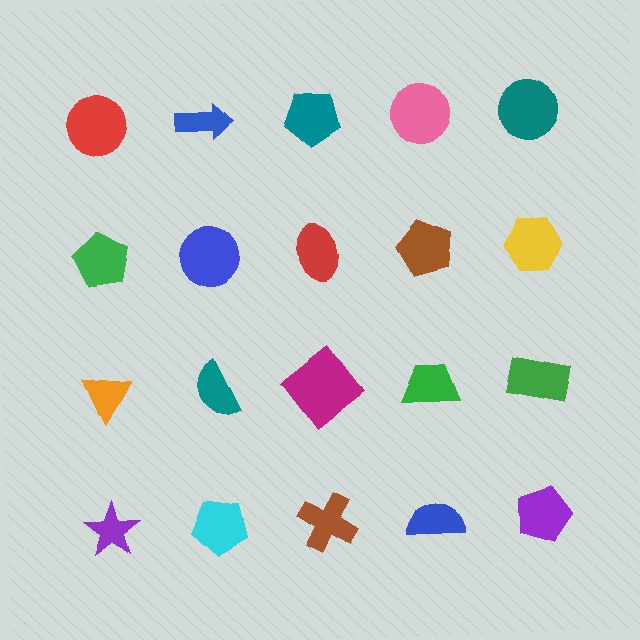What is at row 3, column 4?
A green trapezoid.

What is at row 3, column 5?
A green rectangle.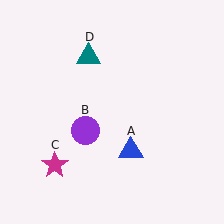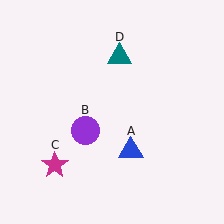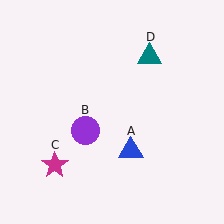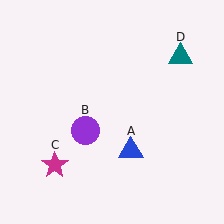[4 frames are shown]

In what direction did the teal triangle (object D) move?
The teal triangle (object D) moved right.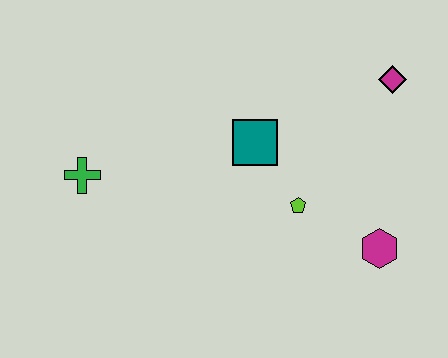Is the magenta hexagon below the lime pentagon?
Yes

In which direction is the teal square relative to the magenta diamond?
The teal square is to the left of the magenta diamond.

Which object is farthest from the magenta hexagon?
The green cross is farthest from the magenta hexagon.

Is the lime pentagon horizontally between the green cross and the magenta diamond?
Yes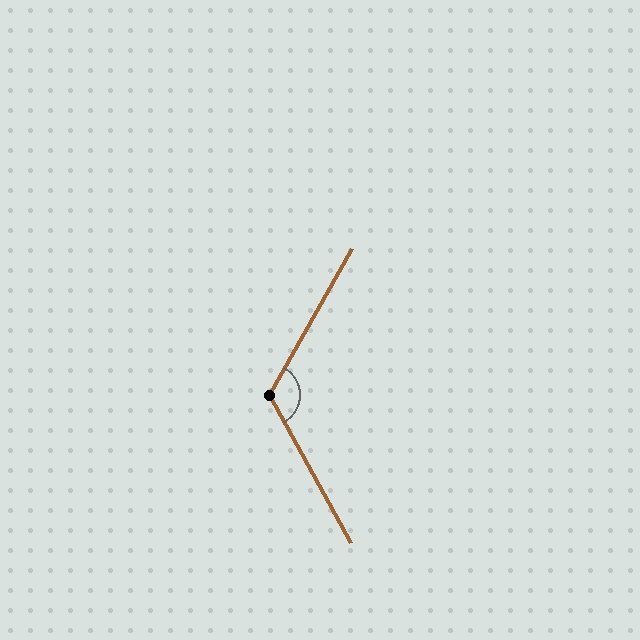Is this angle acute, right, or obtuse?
It is obtuse.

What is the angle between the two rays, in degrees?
Approximately 121 degrees.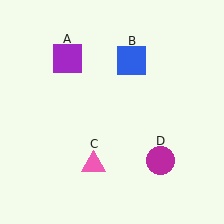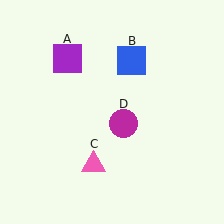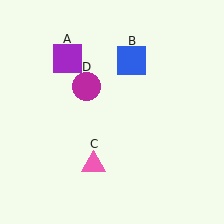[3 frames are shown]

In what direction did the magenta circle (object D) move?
The magenta circle (object D) moved up and to the left.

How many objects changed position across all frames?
1 object changed position: magenta circle (object D).